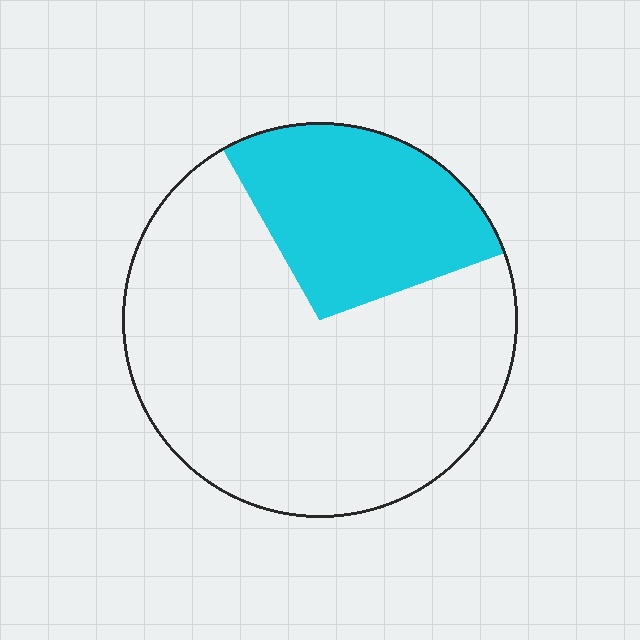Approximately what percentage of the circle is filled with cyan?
Approximately 30%.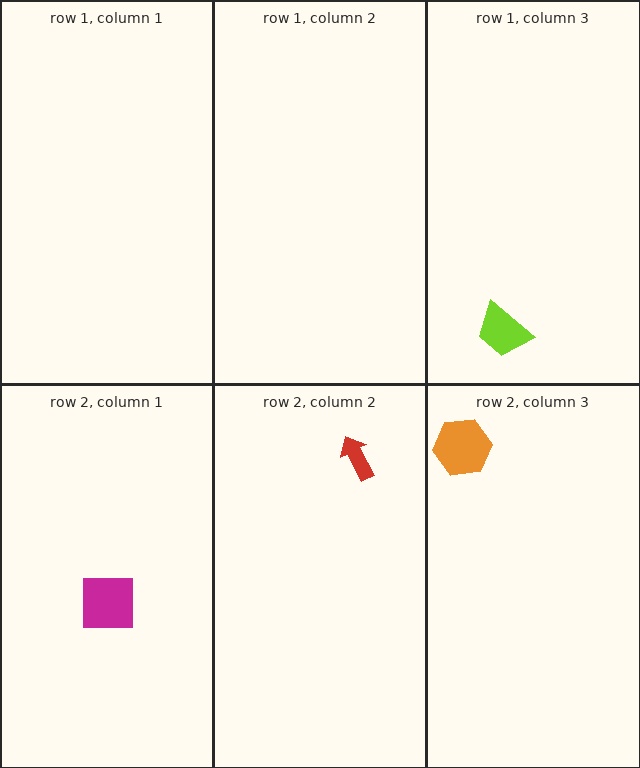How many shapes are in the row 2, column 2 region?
1.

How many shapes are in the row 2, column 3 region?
1.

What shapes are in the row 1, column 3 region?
The lime trapezoid.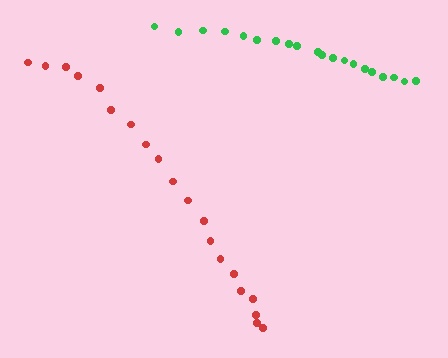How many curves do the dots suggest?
There are 2 distinct paths.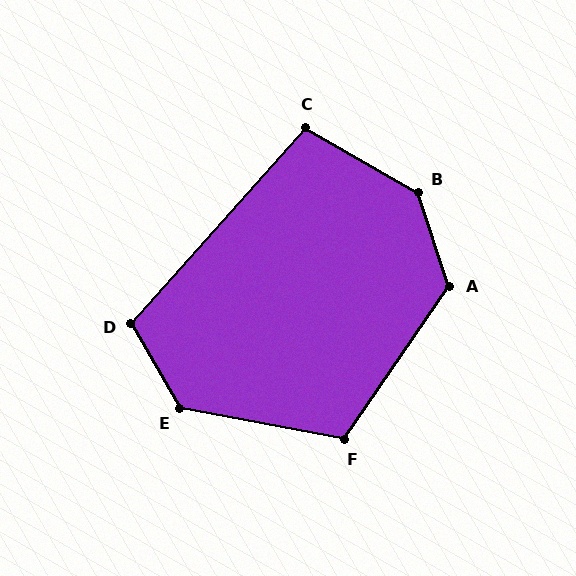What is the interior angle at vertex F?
Approximately 114 degrees (obtuse).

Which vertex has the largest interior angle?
B, at approximately 138 degrees.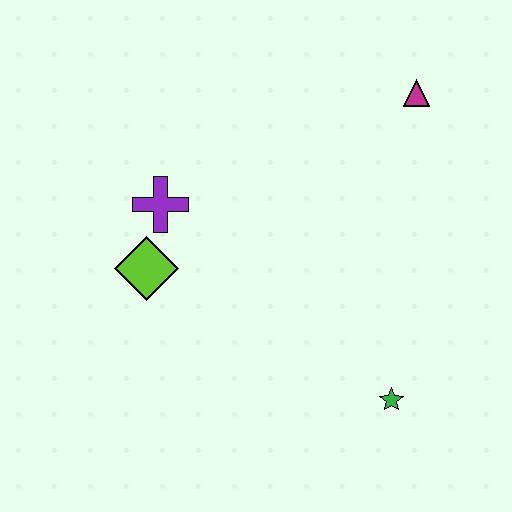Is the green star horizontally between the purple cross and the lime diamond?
No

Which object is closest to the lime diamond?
The purple cross is closest to the lime diamond.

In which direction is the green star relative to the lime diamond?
The green star is to the right of the lime diamond.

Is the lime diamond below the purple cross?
Yes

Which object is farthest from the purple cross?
The green star is farthest from the purple cross.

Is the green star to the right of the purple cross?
Yes